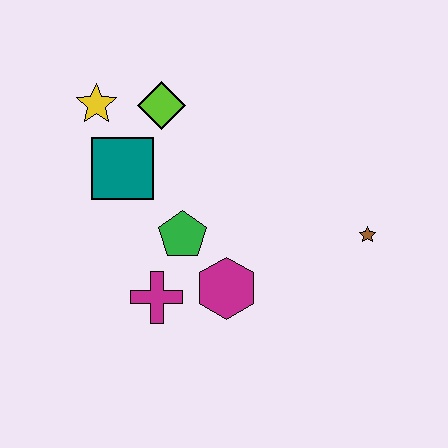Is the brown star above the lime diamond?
No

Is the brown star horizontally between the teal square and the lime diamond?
No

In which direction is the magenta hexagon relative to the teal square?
The magenta hexagon is below the teal square.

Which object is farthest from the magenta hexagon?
The yellow star is farthest from the magenta hexagon.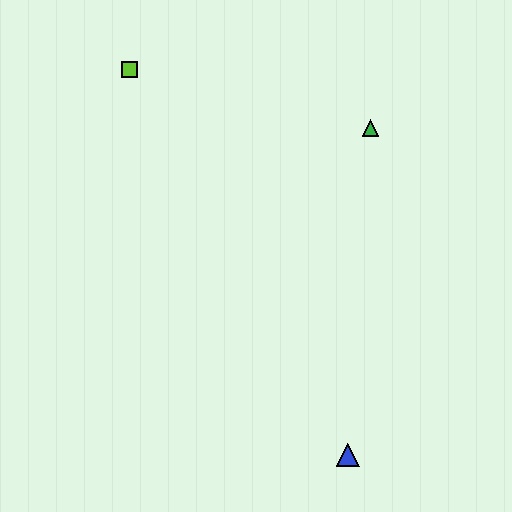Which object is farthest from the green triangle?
The blue triangle is farthest from the green triangle.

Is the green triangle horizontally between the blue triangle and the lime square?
No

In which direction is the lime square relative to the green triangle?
The lime square is to the left of the green triangle.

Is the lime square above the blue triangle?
Yes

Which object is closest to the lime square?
The green triangle is closest to the lime square.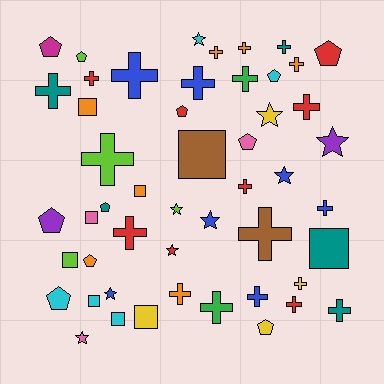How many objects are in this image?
There are 50 objects.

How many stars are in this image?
There are 9 stars.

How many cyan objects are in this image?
There are 5 cyan objects.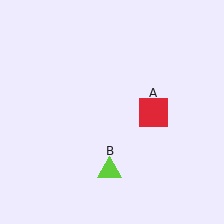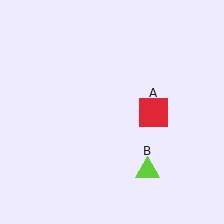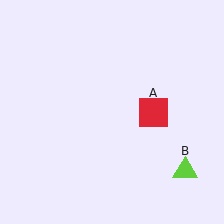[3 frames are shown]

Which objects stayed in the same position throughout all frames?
Red square (object A) remained stationary.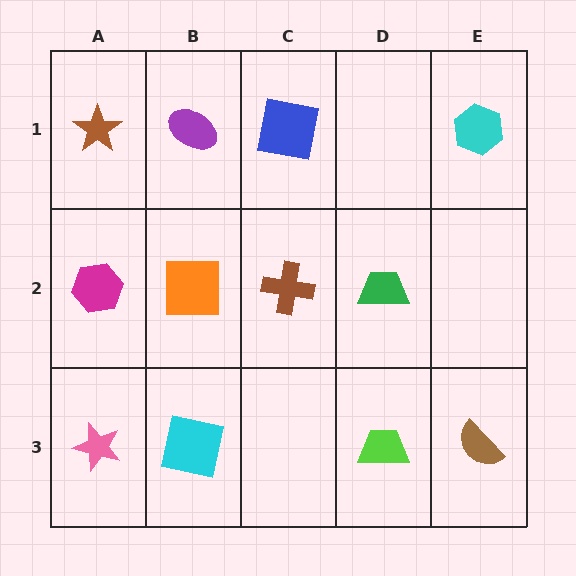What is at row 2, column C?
A brown cross.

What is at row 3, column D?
A lime trapezoid.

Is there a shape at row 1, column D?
No, that cell is empty.